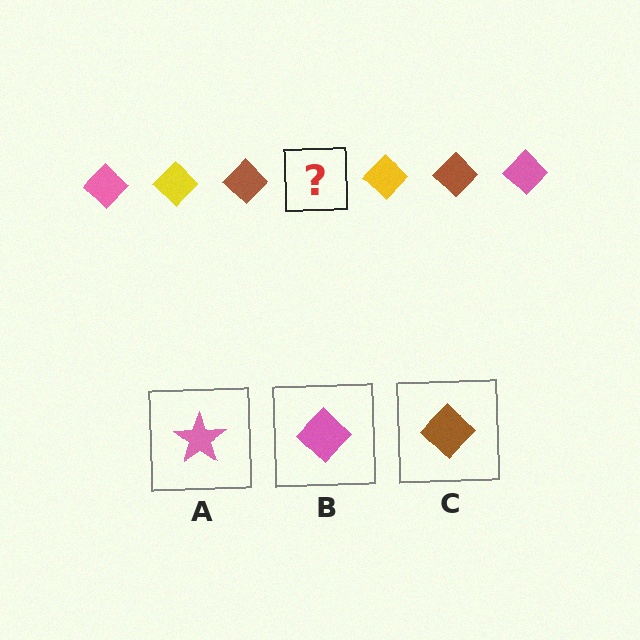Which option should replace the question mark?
Option B.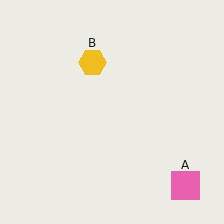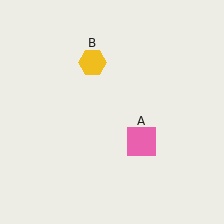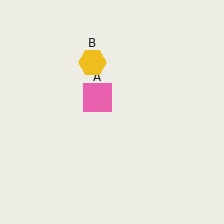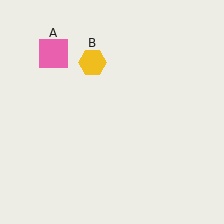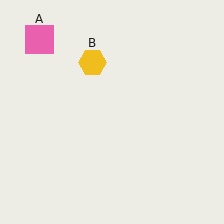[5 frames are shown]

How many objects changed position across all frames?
1 object changed position: pink square (object A).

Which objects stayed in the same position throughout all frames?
Yellow hexagon (object B) remained stationary.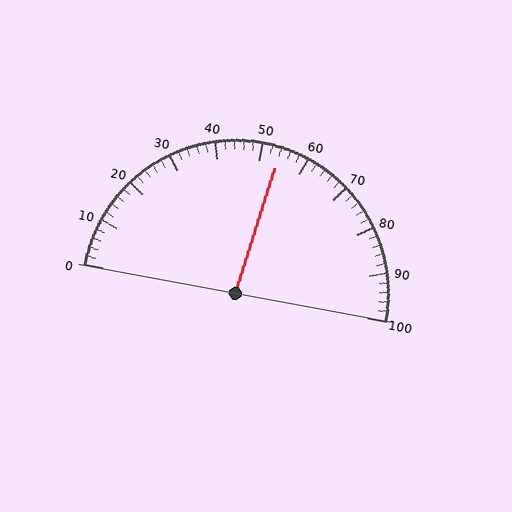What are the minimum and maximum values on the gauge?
The gauge ranges from 0 to 100.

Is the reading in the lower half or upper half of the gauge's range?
The reading is in the upper half of the range (0 to 100).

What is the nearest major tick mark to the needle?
The nearest major tick mark is 50.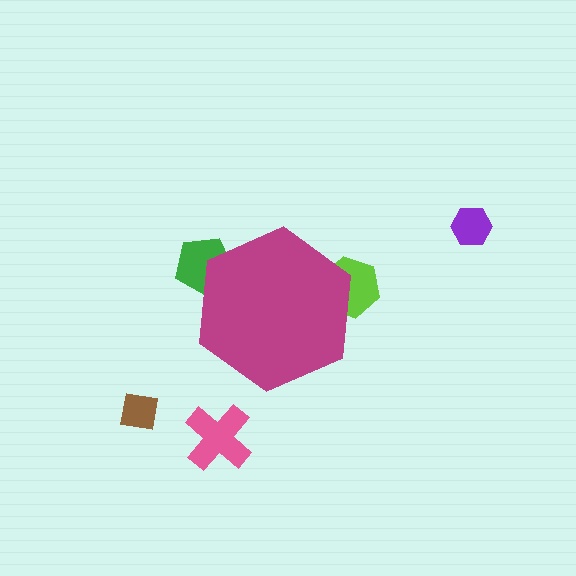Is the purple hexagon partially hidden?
No, the purple hexagon is fully visible.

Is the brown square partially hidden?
No, the brown square is fully visible.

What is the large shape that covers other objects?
A magenta hexagon.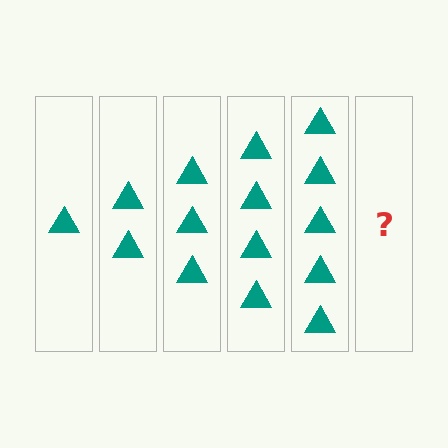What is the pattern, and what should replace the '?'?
The pattern is that each step adds one more triangle. The '?' should be 6 triangles.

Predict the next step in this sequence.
The next step is 6 triangles.